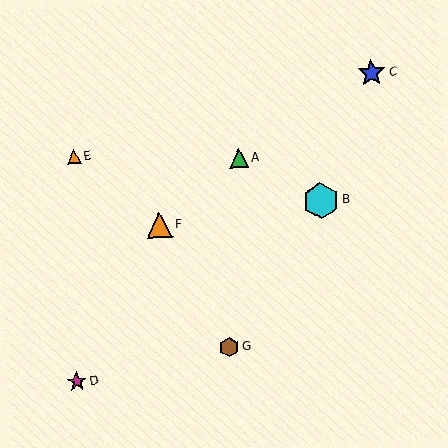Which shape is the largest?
The cyan hexagon (labeled B) is the largest.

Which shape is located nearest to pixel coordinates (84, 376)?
The magenta star (labeled D) at (77, 382) is nearest to that location.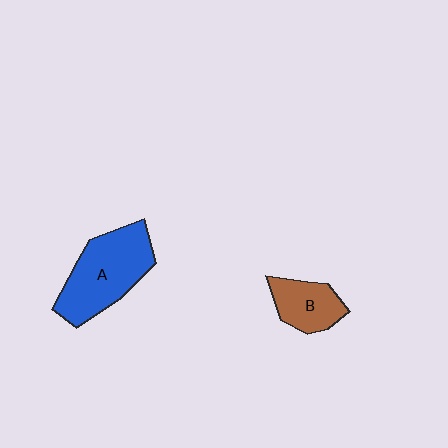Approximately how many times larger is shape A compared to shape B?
Approximately 1.9 times.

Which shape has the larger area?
Shape A (blue).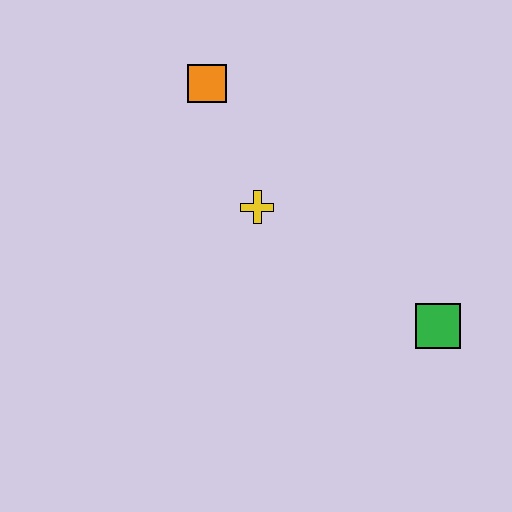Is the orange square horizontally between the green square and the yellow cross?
No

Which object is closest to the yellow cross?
The orange square is closest to the yellow cross.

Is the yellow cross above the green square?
Yes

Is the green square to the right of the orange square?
Yes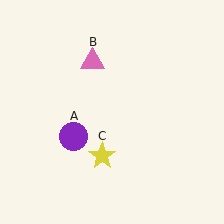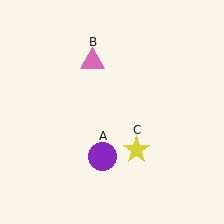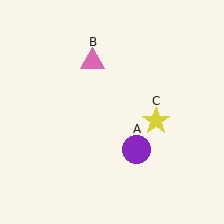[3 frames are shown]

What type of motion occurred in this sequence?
The purple circle (object A), yellow star (object C) rotated counterclockwise around the center of the scene.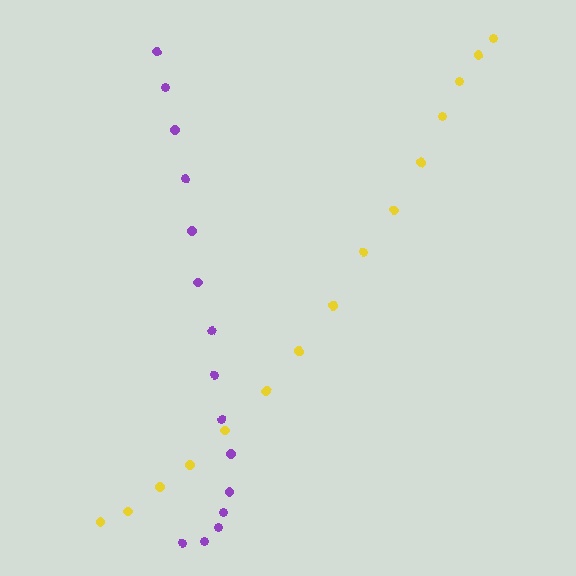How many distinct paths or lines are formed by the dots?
There are 2 distinct paths.